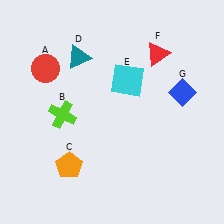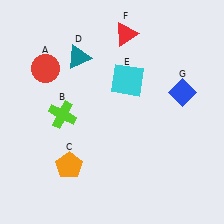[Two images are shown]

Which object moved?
The red triangle (F) moved left.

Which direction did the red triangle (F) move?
The red triangle (F) moved left.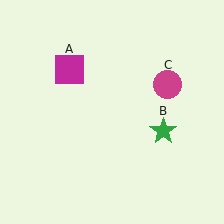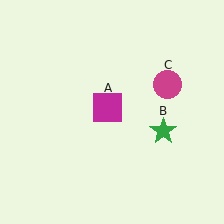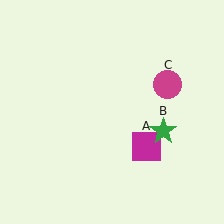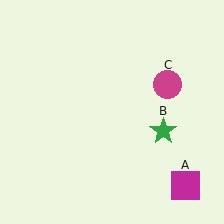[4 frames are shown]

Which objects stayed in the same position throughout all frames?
Green star (object B) and magenta circle (object C) remained stationary.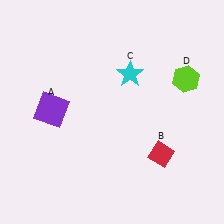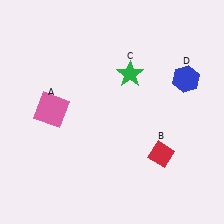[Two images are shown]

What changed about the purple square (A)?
In Image 1, A is purple. In Image 2, it changed to pink.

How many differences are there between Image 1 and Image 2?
There are 3 differences between the two images.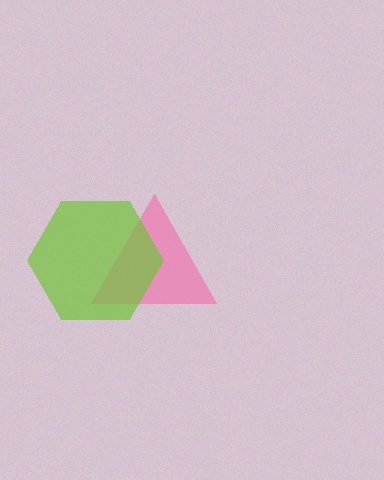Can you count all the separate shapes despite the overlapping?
Yes, there are 2 separate shapes.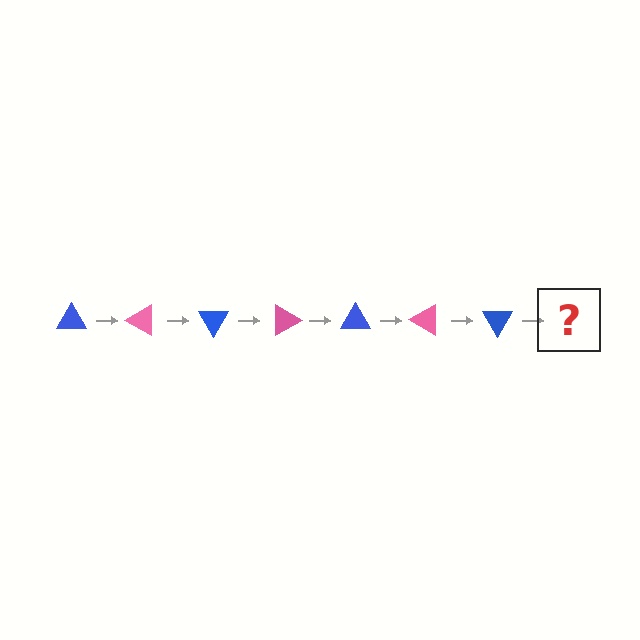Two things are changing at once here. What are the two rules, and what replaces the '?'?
The two rules are that it rotates 30 degrees each step and the color cycles through blue and pink. The '?' should be a pink triangle, rotated 210 degrees from the start.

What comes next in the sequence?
The next element should be a pink triangle, rotated 210 degrees from the start.